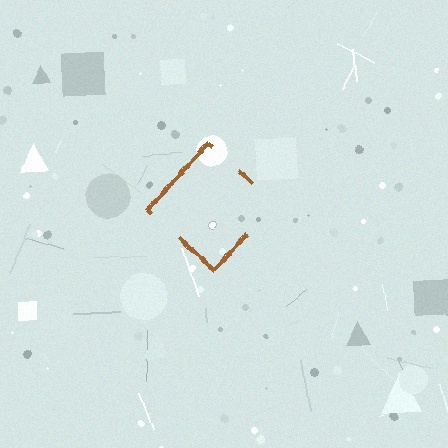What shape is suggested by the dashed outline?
The dashed outline suggests a diamond.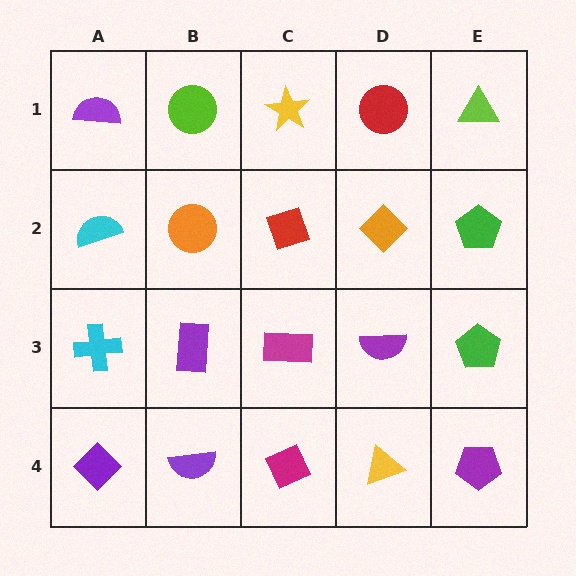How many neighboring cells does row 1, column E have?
2.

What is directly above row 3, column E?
A green pentagon.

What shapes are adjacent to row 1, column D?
An orange diamond (row 2, column D), a yellow star (row 1, column C), a lime triangle (row 1, column E).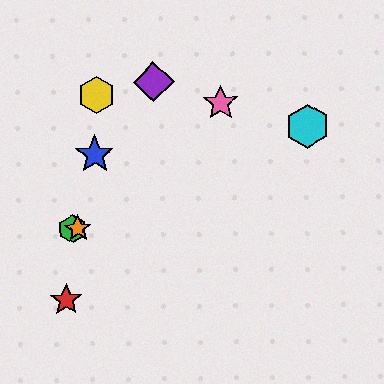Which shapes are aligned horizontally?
The green hexagon, the orange star are aligned horizontally.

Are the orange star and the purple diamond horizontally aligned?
No, the orange star is at y≈229 and the purple diamond is at y≈82.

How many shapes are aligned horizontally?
2 shapes (the green hexagon, the orange star) are aligned horizontally.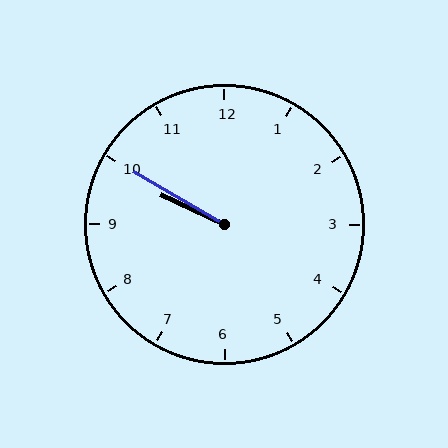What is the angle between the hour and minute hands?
Approximately 5 degrees.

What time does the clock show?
9:50.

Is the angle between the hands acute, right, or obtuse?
It is acute.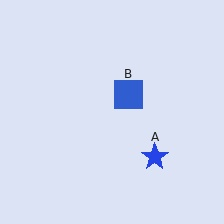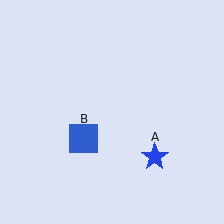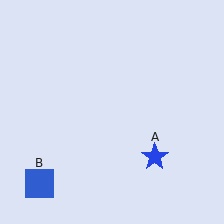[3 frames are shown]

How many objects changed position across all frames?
1 object changed position: blue square (object B).